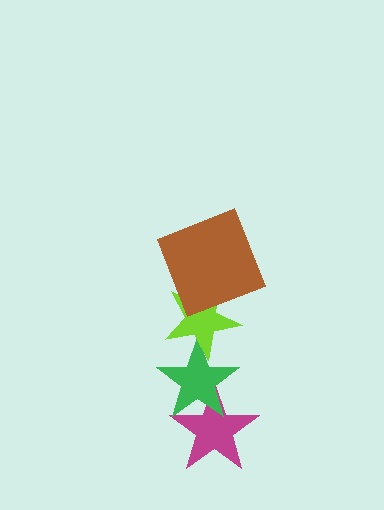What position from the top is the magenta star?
The magenta star is 4th from the top.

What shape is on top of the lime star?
The brown square is on top of the lime star.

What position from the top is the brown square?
The brown square is 1st from the top.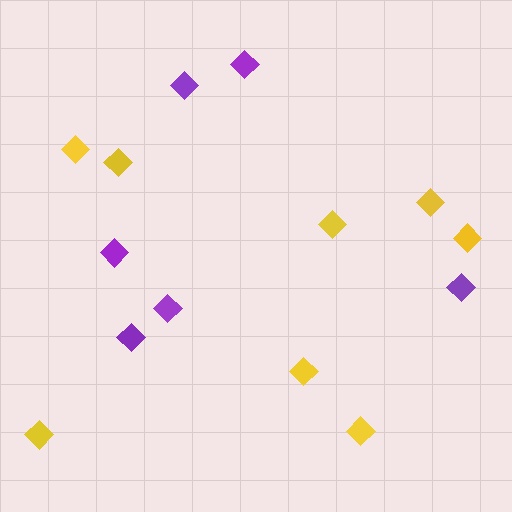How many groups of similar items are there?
There are 2 groups: one group of purple diamonds (6) and one group of yellow diamonds (8).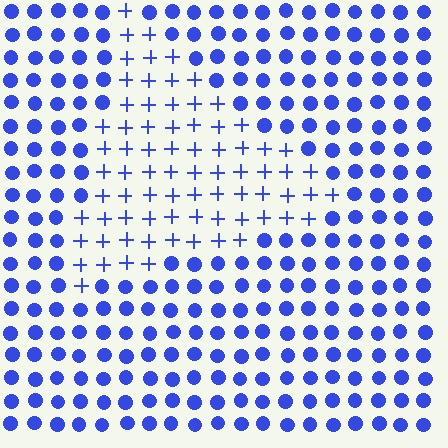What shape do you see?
I see a triangle.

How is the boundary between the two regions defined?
The boundary is defined by a change in element shape: plus signs inside vs. circles outside. All elements share the same color and spacing.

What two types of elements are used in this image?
The image uses plus signs inside the triangle region and circles outside it.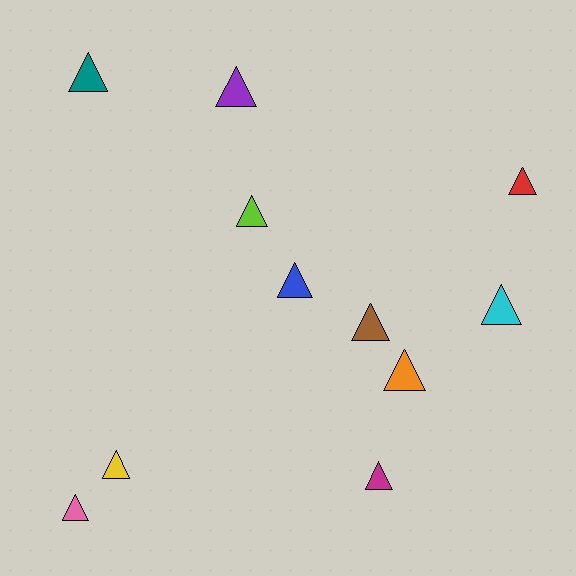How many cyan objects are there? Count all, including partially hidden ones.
There is 1 cyan object.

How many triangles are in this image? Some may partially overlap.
There are 11 triangles.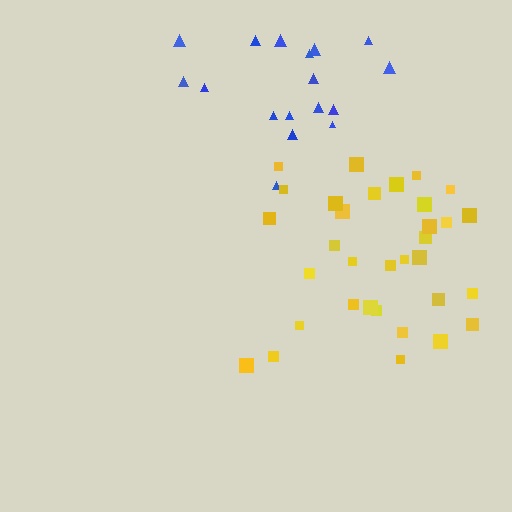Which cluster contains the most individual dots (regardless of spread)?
Yellow (33).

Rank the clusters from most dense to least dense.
yellow, blue.